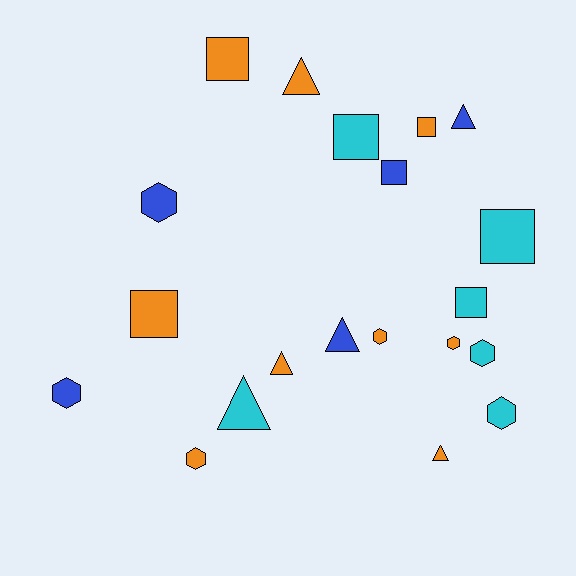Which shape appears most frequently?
Square, with 7 objects.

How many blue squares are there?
There is 1 blue square.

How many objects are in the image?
There are 20 objects.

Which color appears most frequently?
Orange, with 9 objects.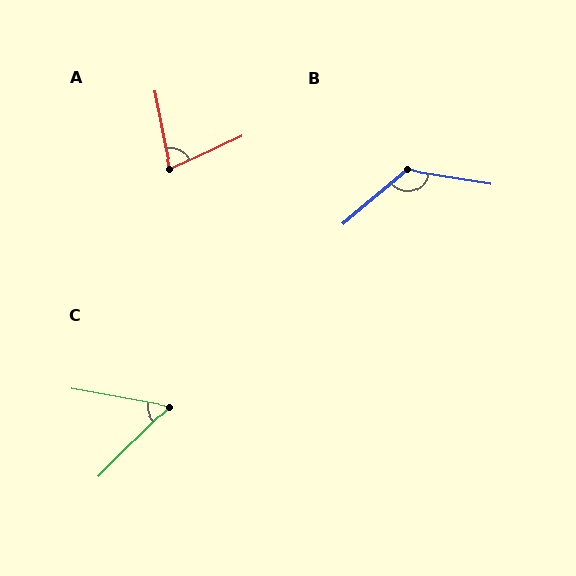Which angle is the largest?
B, at approximately 130 degrees.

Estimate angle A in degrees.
Approximately 76 degrees.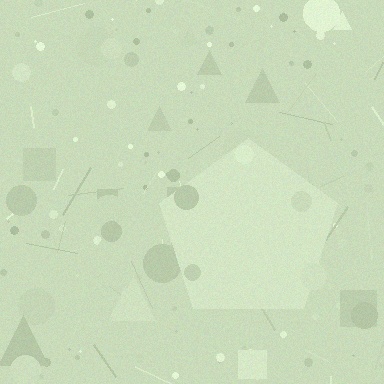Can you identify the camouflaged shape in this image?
The camouflaged shape is a pentagon.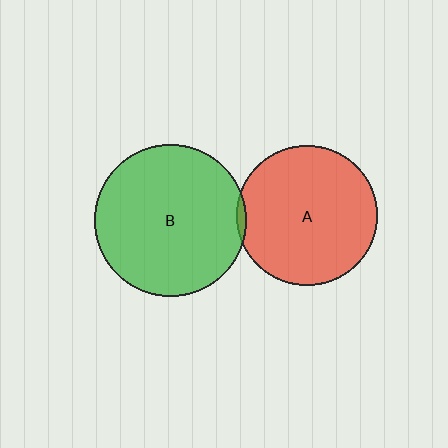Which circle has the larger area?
Circle B (green).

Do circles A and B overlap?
Yes.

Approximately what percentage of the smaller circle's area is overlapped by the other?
Approximately 5%.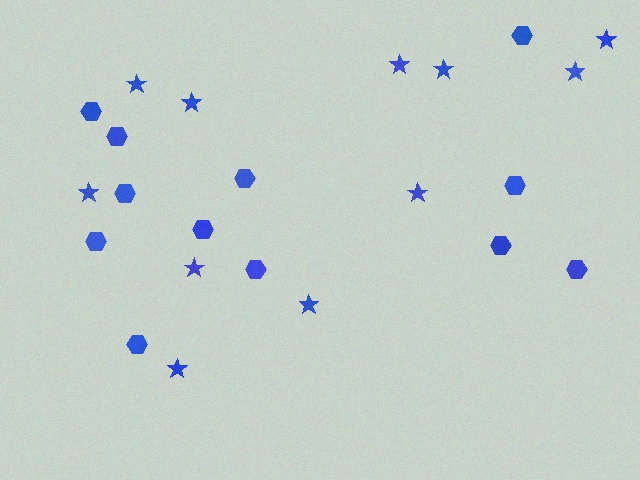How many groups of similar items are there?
There are 2 groups: one group of stars (11) and one group of hexagons (12).